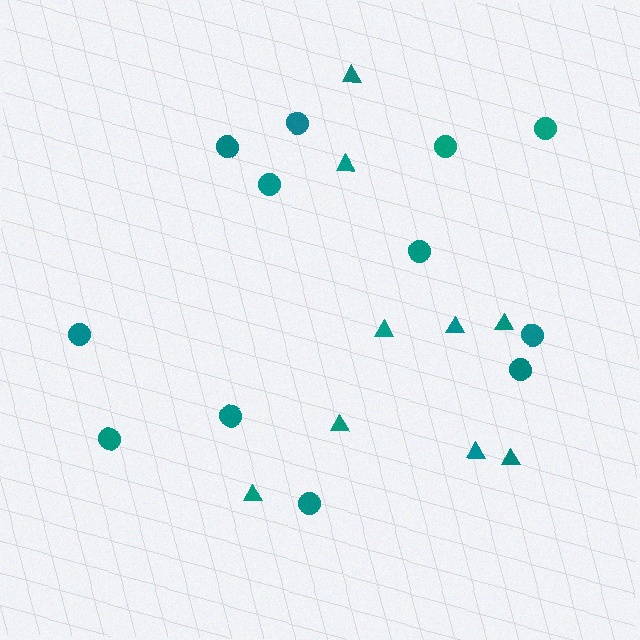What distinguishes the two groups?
There are 2 groups: one group of circles (12) and one group of triangles (9).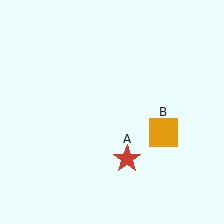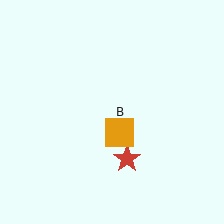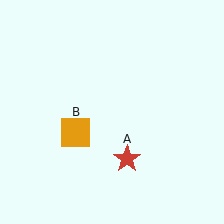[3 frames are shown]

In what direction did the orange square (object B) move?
The orange square (object B) moved left.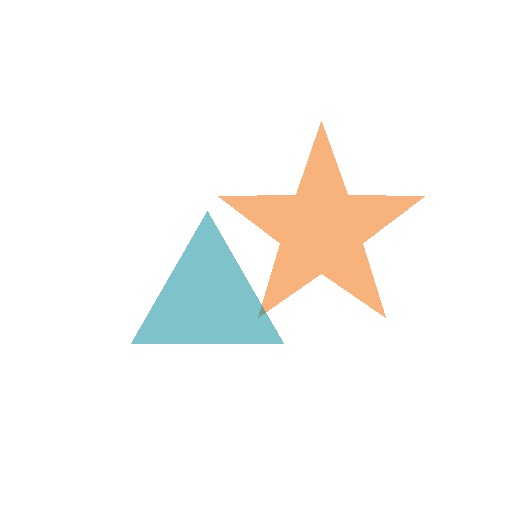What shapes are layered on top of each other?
The layered shapes are: an orange star, a teal triangle.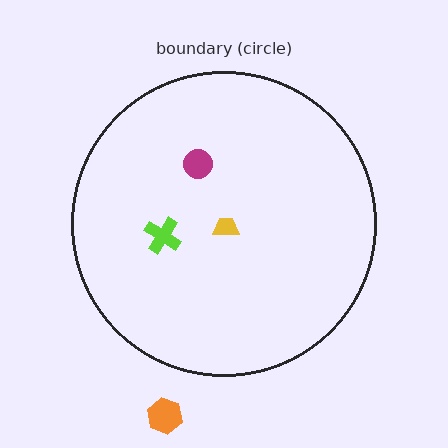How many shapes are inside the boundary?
3 inside, 1 outside.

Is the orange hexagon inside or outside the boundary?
Outside.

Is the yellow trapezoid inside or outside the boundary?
Inside.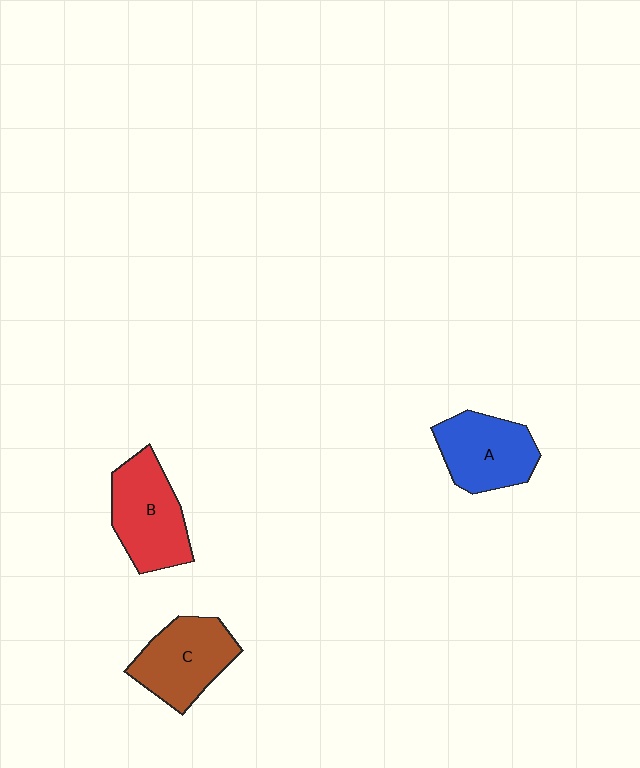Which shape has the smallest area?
Shape A (blue).